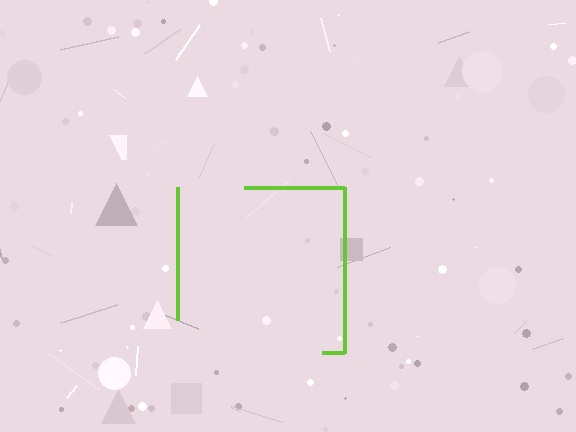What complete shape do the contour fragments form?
The contour fragments form a square.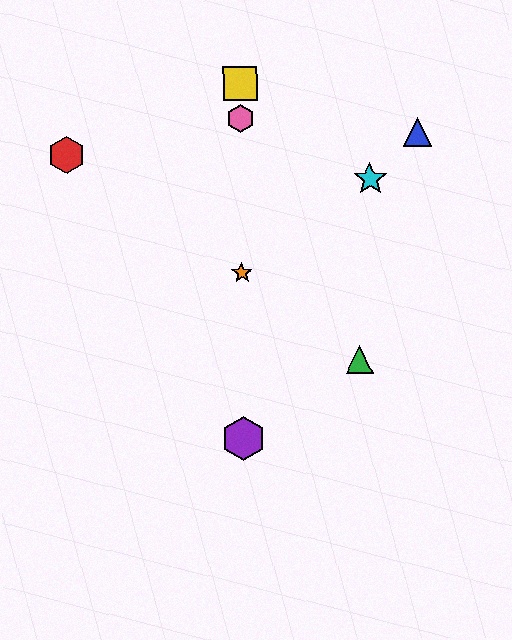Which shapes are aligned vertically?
The yellow square, the purple hexagon, the orange star, the pink hexagon are aligned vertically.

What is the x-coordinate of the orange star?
The orange star is at x≈242.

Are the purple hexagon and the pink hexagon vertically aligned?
Yes, both are at x≈243.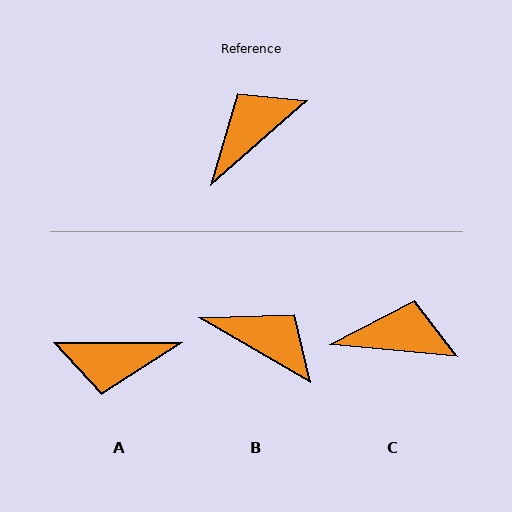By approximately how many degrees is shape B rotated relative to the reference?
Approximately 71 degrees clockwise.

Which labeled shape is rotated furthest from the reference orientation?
A, about 139 degrees away.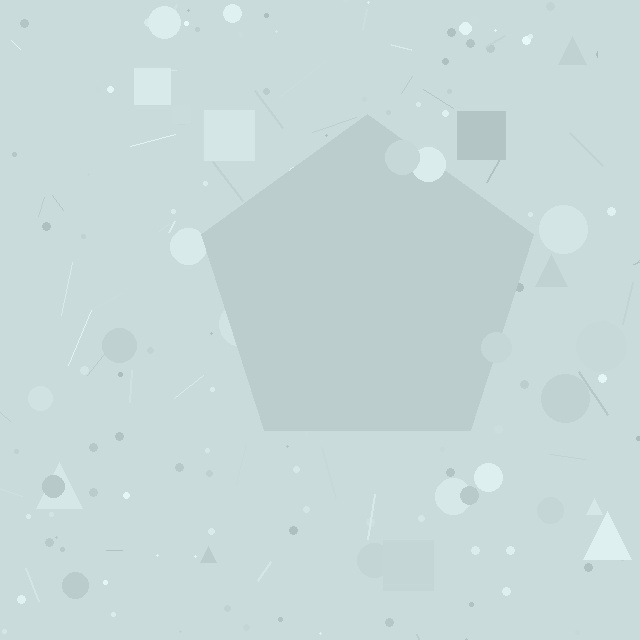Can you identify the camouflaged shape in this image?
The camouflaged shape is a pentagon.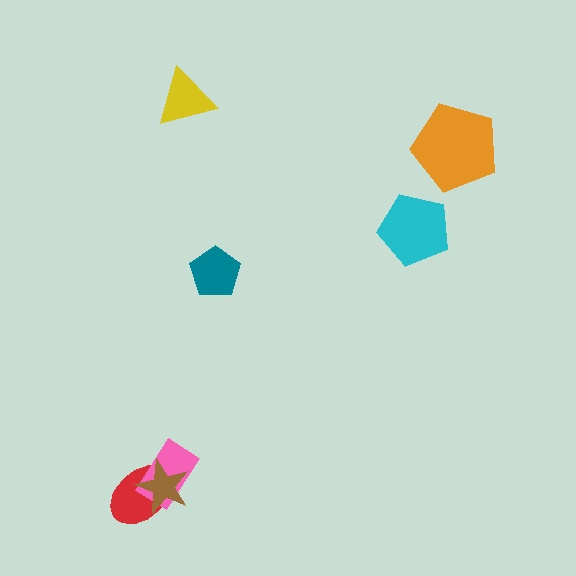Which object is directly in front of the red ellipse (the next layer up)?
The pink rectangle is directly in front of the red ellipse.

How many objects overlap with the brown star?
2 objects overlap with the brown star.